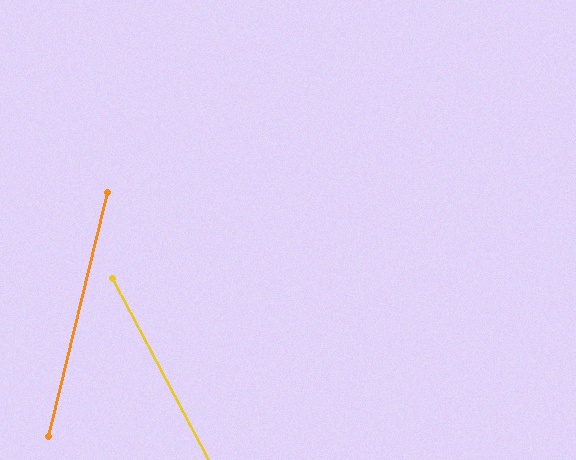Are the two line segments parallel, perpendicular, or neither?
Neither parallel nor perpendicular — they differ by about 42°.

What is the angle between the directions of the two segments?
Approximately 42 degrees.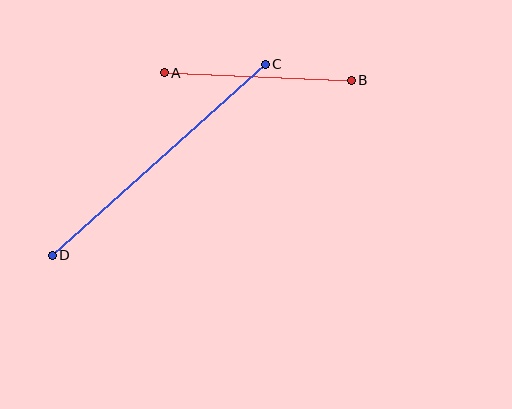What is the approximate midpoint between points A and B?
The midpoint is at approximately (258, 76) pixels.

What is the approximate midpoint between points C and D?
The midpoint is at approximately (159, 160) pixels.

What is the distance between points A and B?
The distance is approximately 187 pixels.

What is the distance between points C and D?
The distance is approximately 286 pixels.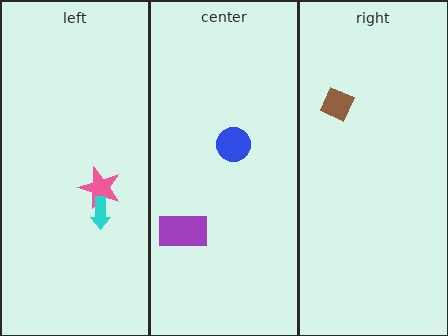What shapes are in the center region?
The blue circle, the purple rectangle.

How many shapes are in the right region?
1.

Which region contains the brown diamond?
The right region.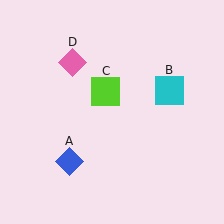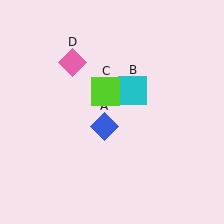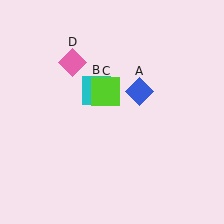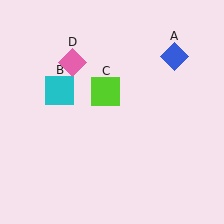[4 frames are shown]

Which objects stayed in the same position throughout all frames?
Lime square (object C) and pink diamond (object D) remained stationary.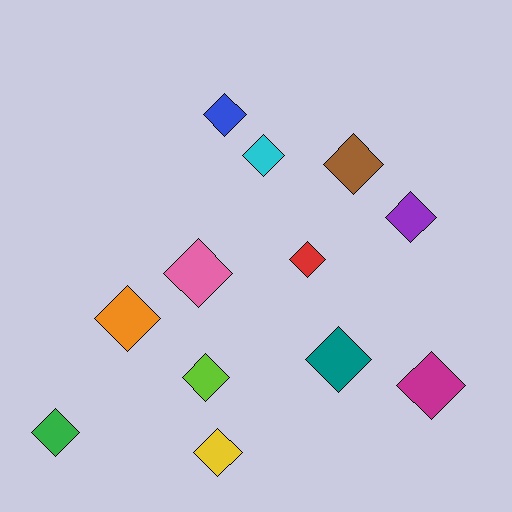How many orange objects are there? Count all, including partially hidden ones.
There is 1 orange object.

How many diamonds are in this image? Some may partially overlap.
There are 12 diamonds.